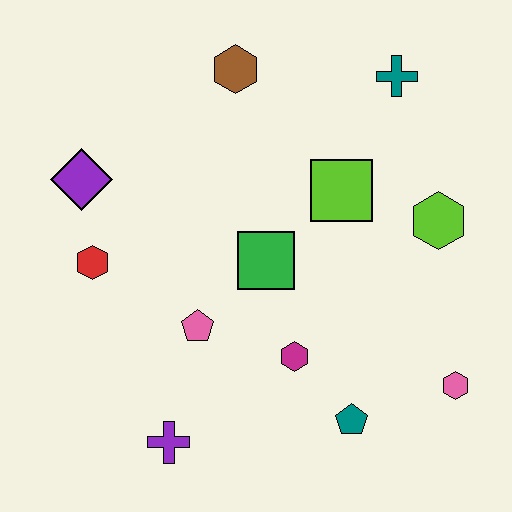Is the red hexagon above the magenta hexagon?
Yes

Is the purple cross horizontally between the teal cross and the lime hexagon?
No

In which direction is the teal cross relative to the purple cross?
The teal cross is above the purple cross.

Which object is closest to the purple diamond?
The red hexagon is closest to the purple diamond.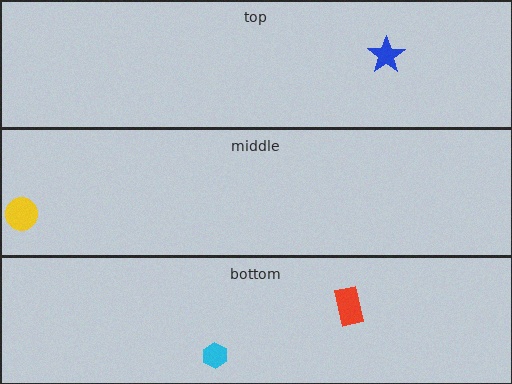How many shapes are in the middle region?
1.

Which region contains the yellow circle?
The middle region.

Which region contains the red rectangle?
The bottom region.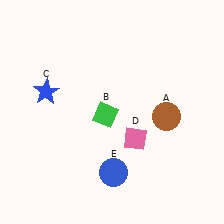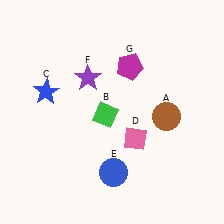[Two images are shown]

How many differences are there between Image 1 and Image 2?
There are 2 differences between the two images.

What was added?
A purple star (F), a magenta pentagon (G) were added in Image 2.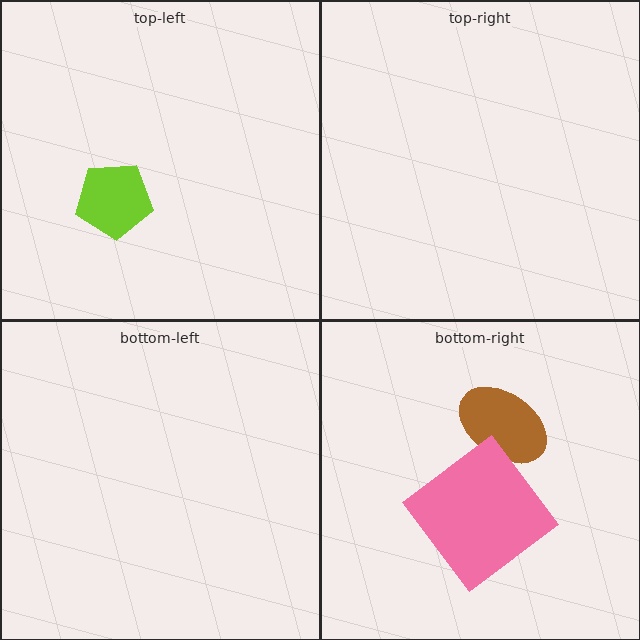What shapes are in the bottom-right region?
The brown ellipse, the pink diamond.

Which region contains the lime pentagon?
The top-left region.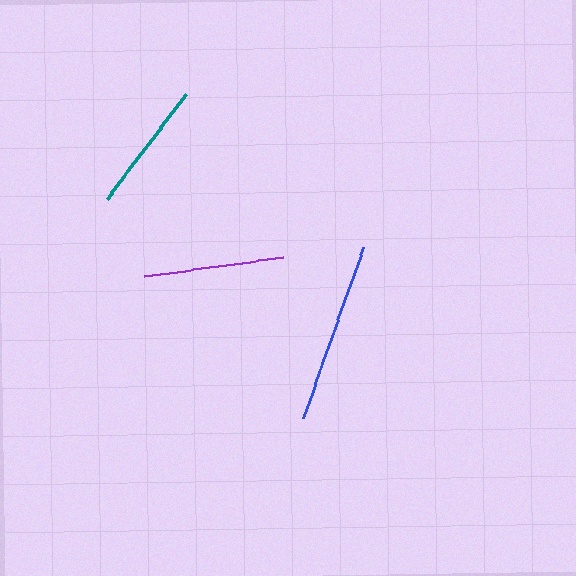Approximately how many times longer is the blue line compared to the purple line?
The blue line is approximately 1.3 times the length of the purple line.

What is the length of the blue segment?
The blue segment is approximately 181 pixels long.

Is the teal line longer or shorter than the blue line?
The blue line is longer than the teal line.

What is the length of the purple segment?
The purple segment is approximately 140 pixels long.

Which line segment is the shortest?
The teal line is the shortest at approximately 132 pixels.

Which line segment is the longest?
The blue line is the longest at approximately 181 pixels.